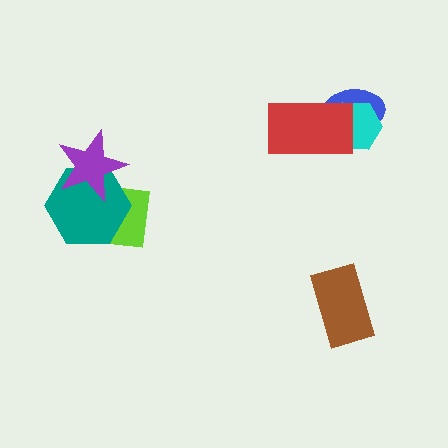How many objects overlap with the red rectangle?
2 objects overlap with the red rectangle.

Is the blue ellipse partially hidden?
Yes, it is partially covered by another shape.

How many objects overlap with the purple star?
2 objects overlap with the purple star.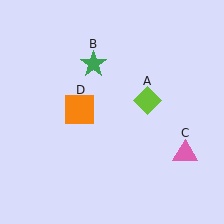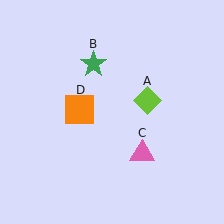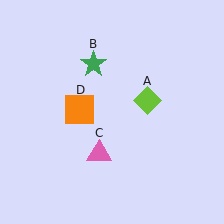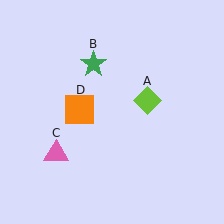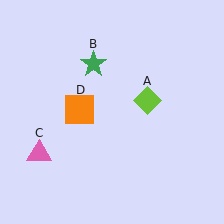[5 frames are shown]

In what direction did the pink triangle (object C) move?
The pink triangle (object C) moved left.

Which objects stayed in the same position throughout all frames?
Lime diamond (object A) and green star (object B) and orange square (object D) remained stationary.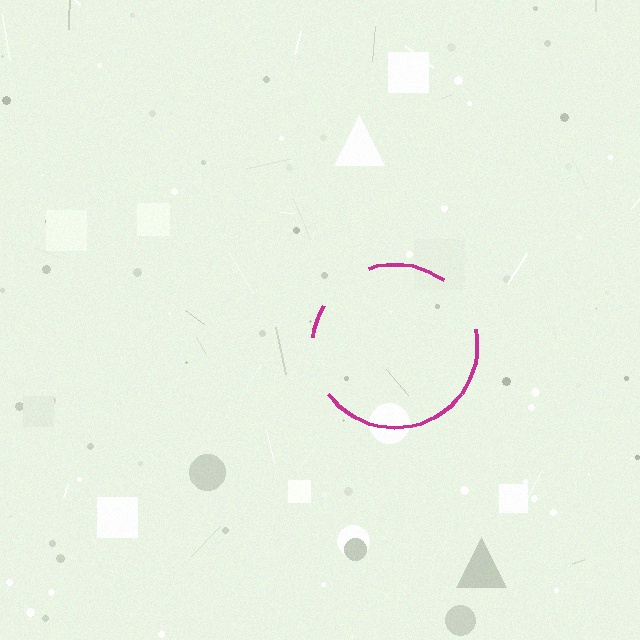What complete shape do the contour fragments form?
The contour fragments form a circle.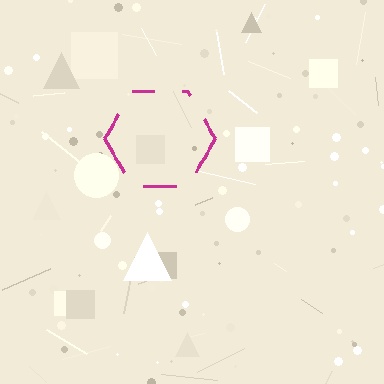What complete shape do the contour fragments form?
The contour fragments form a hexagon.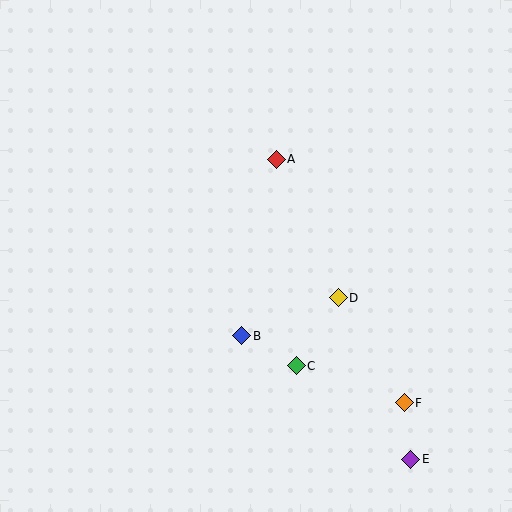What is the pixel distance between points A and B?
The distance between A and B is 180 pixels.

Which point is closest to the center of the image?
Point B at (242, 336) is closest to the center.